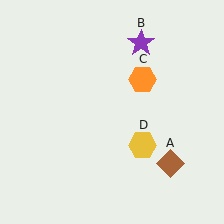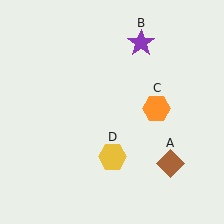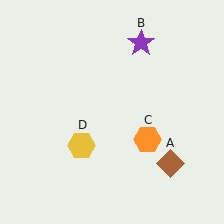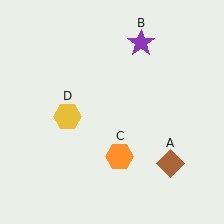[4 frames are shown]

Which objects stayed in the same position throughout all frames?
Brown diamond (object A) and purple star (object B) remained stationary.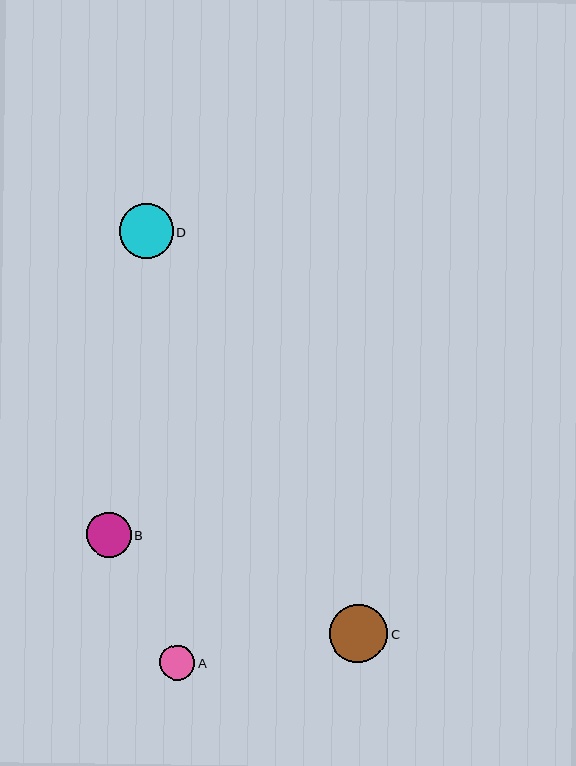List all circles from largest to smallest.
From largest to smallest: C, D, B, A.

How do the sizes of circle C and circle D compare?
Circle C and circle D are approximately the same size.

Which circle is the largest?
Circle C is the largest with a size of approximately 58 pixels.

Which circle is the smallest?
Circle A is the smallest with a size of approximately 35 pixels.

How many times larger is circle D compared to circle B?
Circle D is approximately 1.2 times the size of circle B.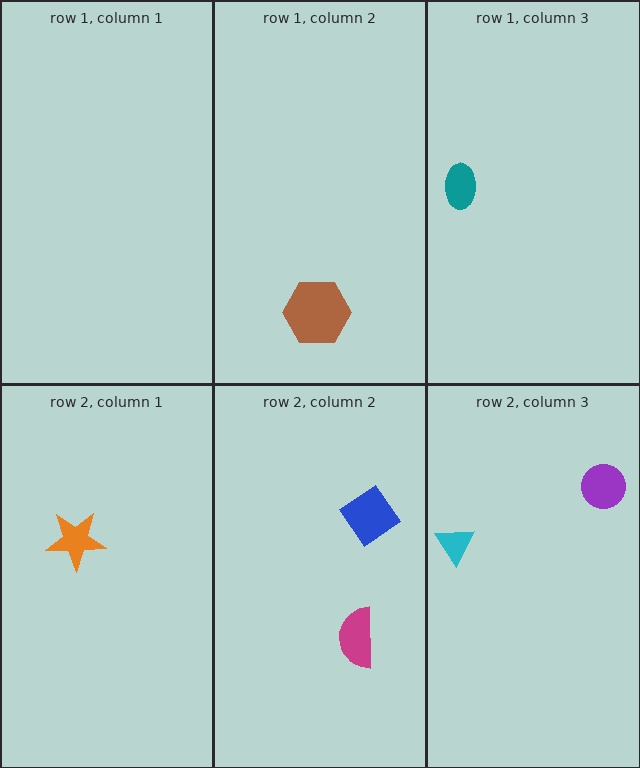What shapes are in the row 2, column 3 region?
The cyan triangle, the purple circle.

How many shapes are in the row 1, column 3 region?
1.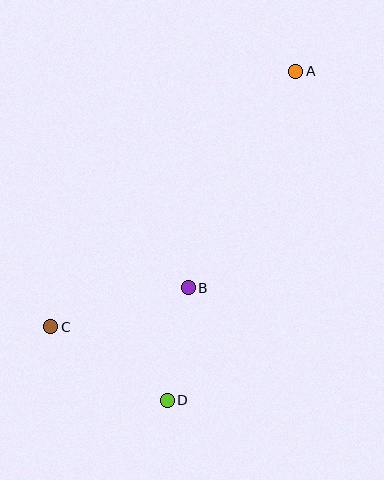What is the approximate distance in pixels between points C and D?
The distance between C and D is approximately 138 pixels.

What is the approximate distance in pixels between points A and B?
The distance between A and B is approximately 242 pixels.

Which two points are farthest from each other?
Points A and C are farthest from each other.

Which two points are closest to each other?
Points B and D are closest to each other.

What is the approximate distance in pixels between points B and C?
The distance between B and C is approximately 143 pixels.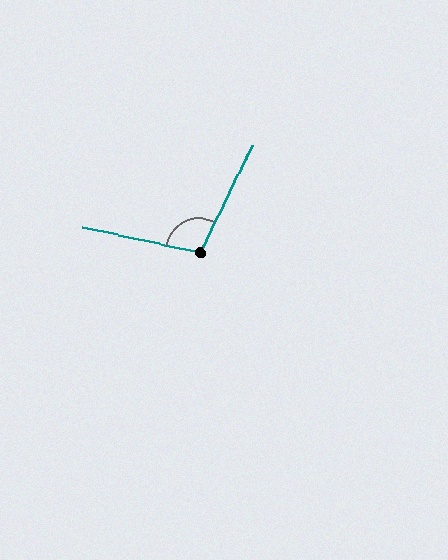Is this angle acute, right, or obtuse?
It is obtuse.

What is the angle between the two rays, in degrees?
Approximately 104 degrees.